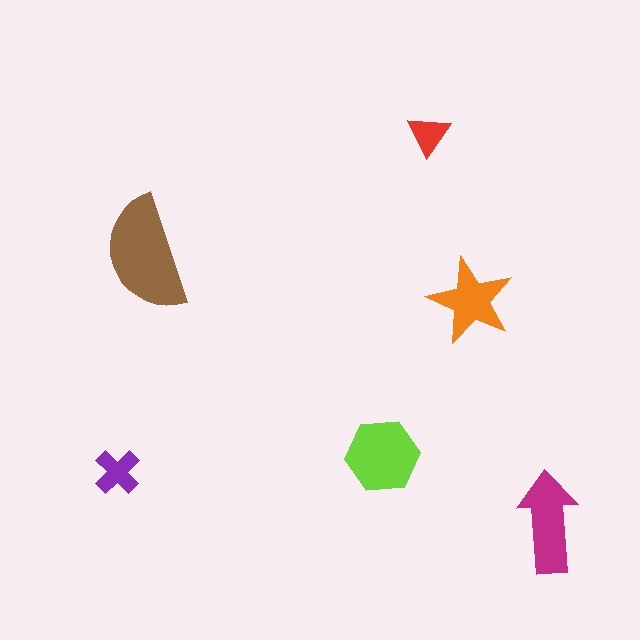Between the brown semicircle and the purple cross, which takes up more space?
The brown semicircle.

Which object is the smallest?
The red triangle.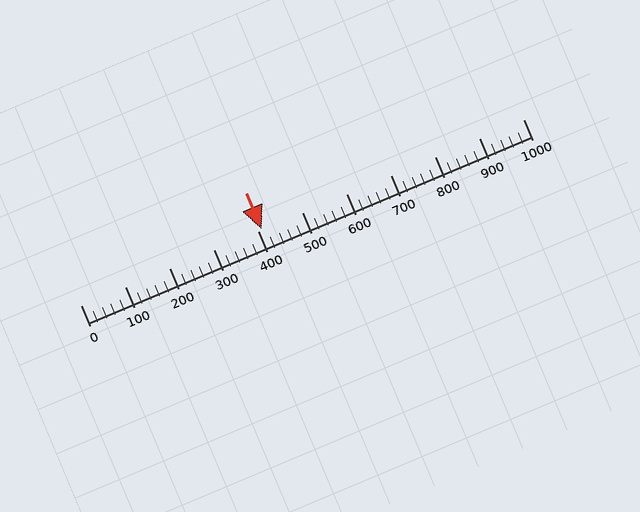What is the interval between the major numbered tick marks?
The major tick marks are spaced 100 units apart.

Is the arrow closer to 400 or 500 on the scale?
The arrow is closer to 400.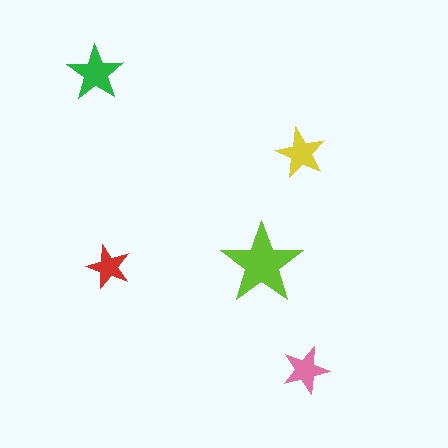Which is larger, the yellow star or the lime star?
The lime one.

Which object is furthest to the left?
The green star is leftmost.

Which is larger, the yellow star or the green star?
The green one.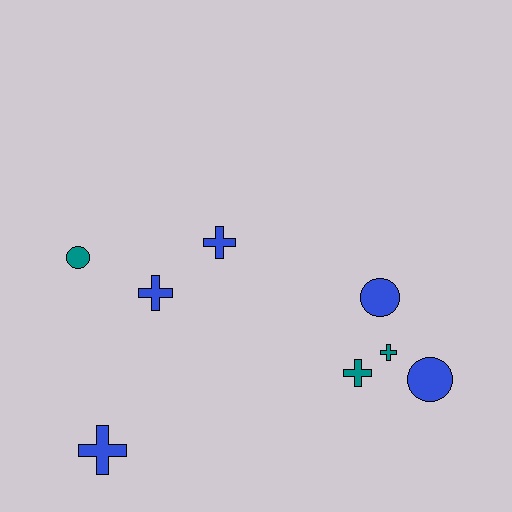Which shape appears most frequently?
Cross, with 5 objects.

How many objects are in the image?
There are 8 objects.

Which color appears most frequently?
Blue, with 5 objects.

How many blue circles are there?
There are 2 blue circles.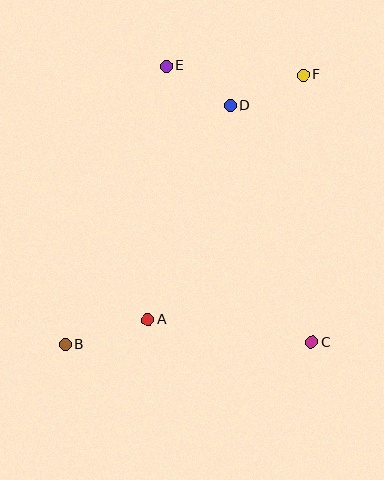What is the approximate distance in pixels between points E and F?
The distance between E and F is approximately 138 pixels.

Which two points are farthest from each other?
Points B and F are farthest from each other.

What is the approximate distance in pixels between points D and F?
The distance between D and F is approximately 80 pixels.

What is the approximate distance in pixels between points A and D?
The distance between A and D is approximately 229 pixels.